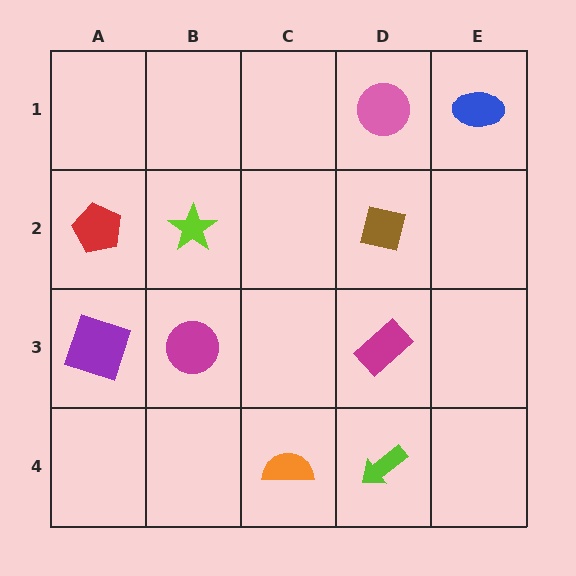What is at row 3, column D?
A magenta rectangle.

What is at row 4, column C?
An orange semicircle.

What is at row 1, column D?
A pink circle.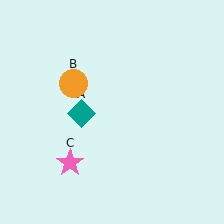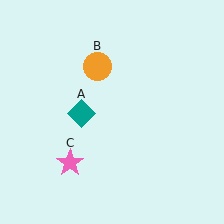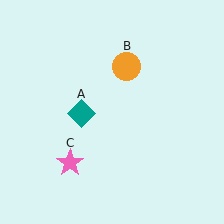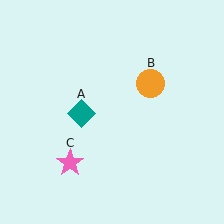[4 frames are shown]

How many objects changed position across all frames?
1 object changed position: orange circle (object B).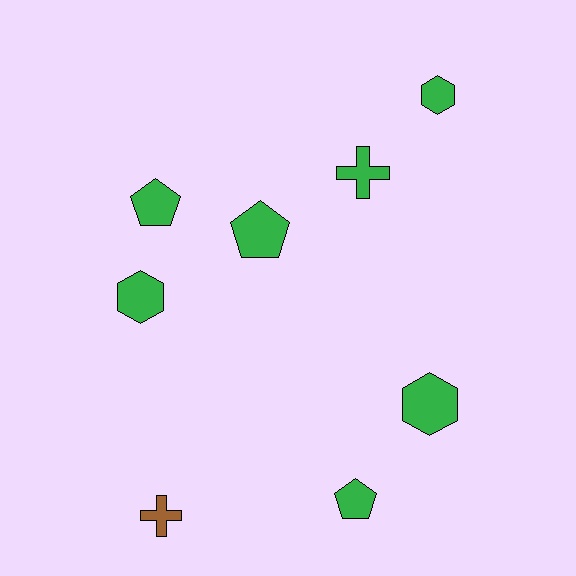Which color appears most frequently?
Green, with 7 objects.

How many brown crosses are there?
There is 1 brown cross.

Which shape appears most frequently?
Pentagon, with 3 objects.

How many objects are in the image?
There are 8 objects.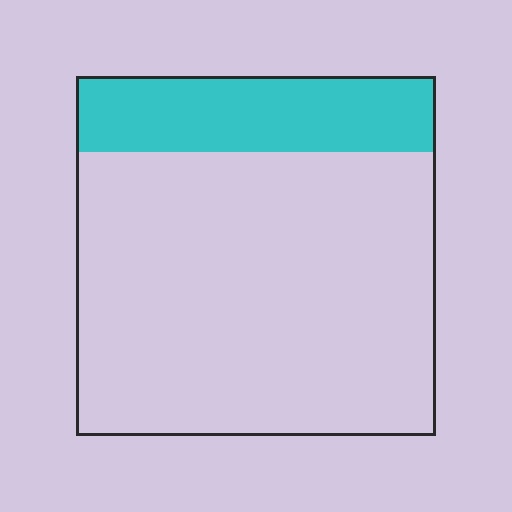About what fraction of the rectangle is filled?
About one fifth (1/5).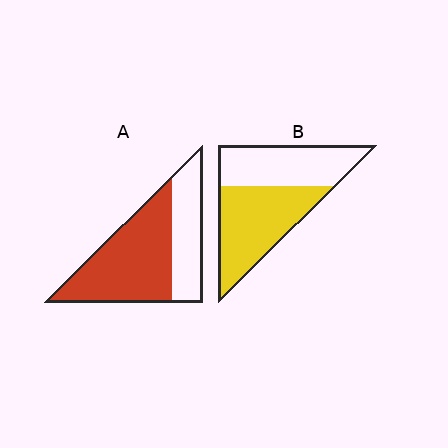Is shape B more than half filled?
Yes.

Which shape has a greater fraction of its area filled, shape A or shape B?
Shape A.